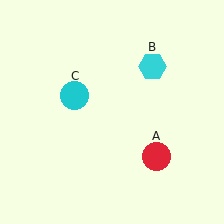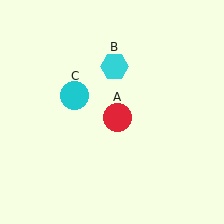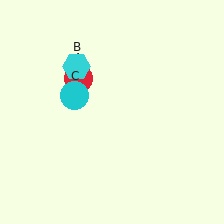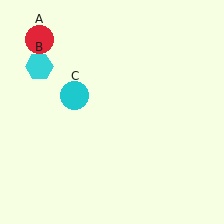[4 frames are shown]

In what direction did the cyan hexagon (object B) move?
The cyan hexagon (object B) moved left.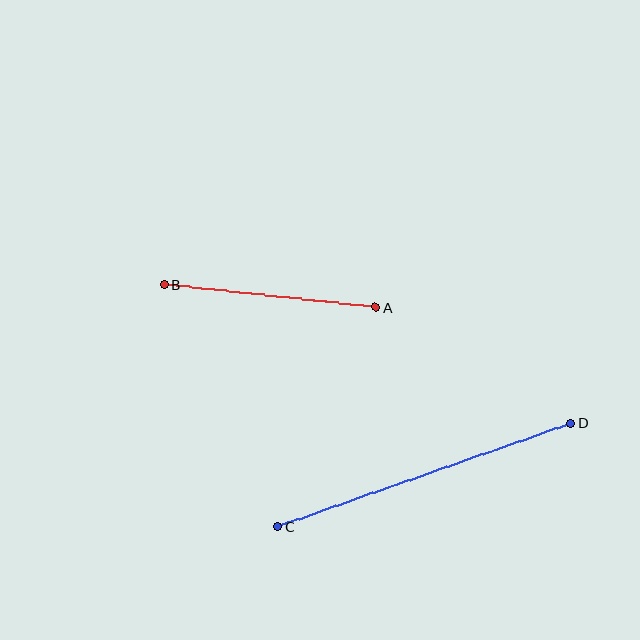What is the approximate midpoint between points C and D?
The midpoint is at approximately (424, 475) pixels.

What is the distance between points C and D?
The distance is approximately 311 pixels.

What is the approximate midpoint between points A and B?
The midpoint is at approximately (270, 296) pixels.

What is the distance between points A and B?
The distance is approximately 213 pixels.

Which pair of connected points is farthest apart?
Points C and D are farthest apart.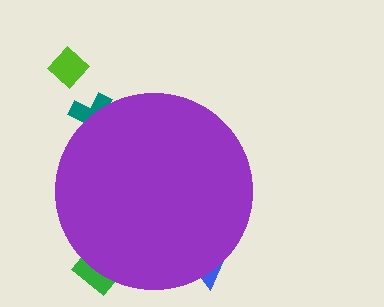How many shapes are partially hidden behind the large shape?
3 shapes are partially hidden.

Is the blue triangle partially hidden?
Yes, the blue triangle is partially hidden behind the purple circle.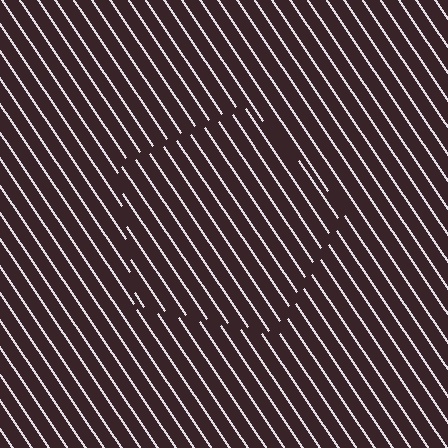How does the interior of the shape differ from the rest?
The interior of the shape contains the same grating, shifted by half a period — the contour is defined by the phase discontinuity where line-ends from the inner and outer gratings abut.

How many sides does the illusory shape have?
5 sides — the line-ends trace a pentagon.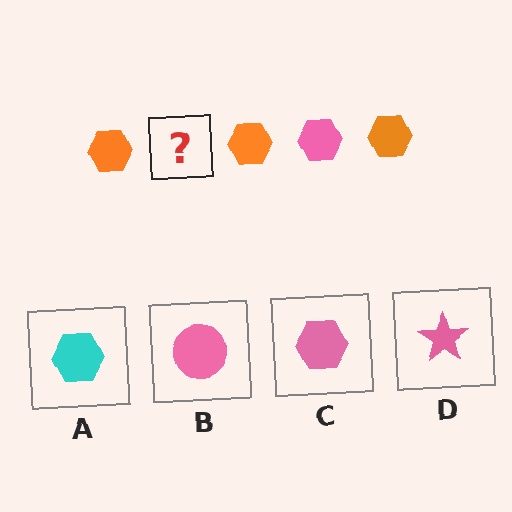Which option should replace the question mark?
Option C.